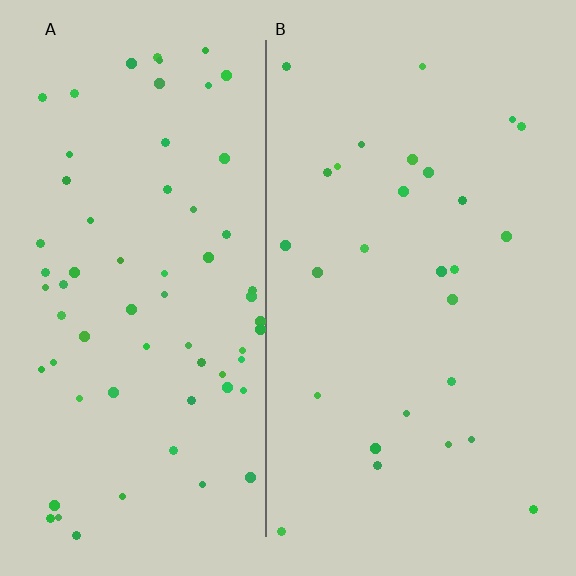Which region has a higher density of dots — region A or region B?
A (the left).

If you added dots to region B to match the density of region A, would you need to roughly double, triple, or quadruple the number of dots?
Approximately double.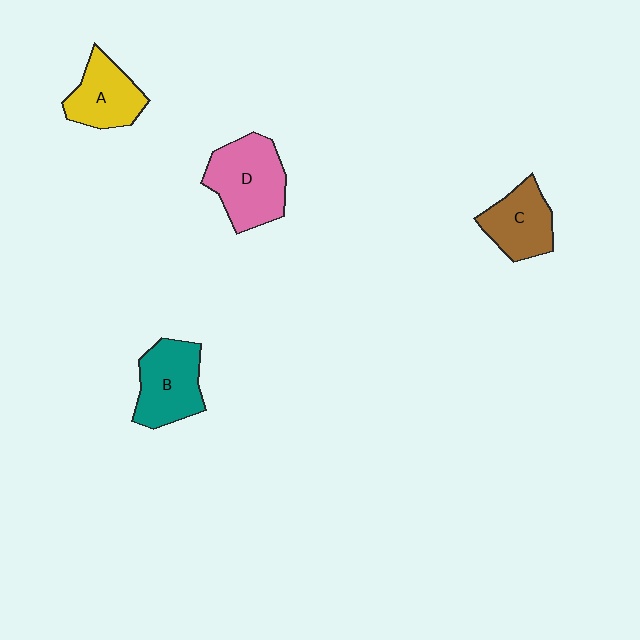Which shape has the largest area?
Shape D (pink).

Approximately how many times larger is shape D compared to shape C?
Approximately 1.4 times.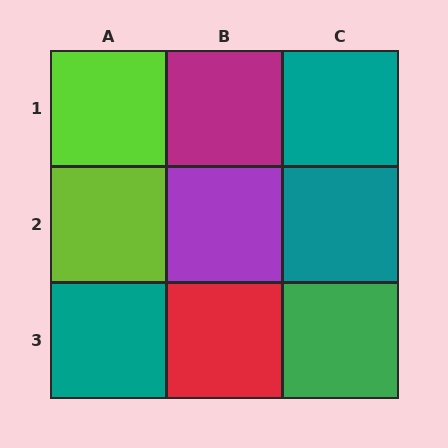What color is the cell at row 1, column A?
Lime.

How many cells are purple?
1 cell is purple.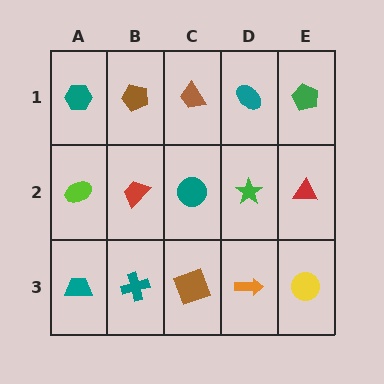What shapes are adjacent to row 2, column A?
A teal hexagon (row 1, column A), a teal trapezoid (row 3, column A), a red trapezoid (row 2, column B).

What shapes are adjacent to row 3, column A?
A lime ellipse (row 2, column A), a teal cross (row 3, column B).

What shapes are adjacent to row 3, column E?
A red triangle (row 2, column E), an orange arrow (row 3, column D).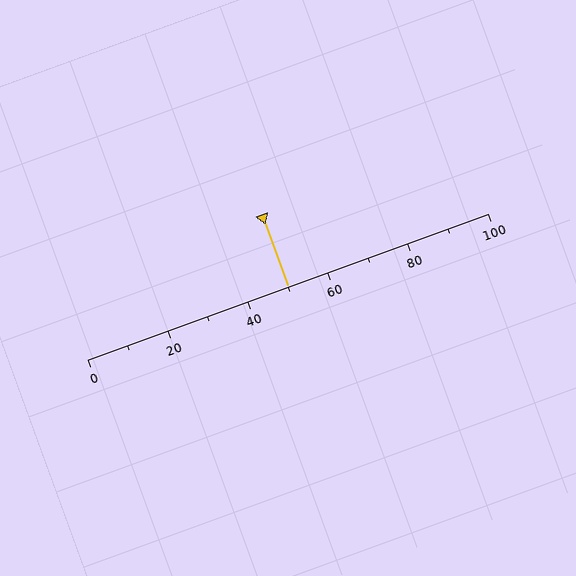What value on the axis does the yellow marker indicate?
The marker indicates approximately 50.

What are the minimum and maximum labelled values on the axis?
The axis runs from 0 to 100.